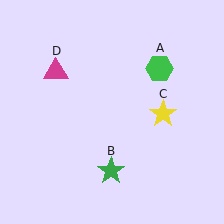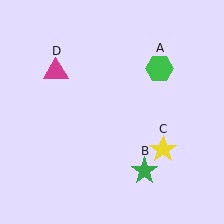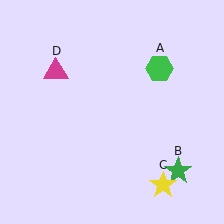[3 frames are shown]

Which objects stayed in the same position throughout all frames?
Green hexagon (object A) and magenta triangle (object D) remained stationary.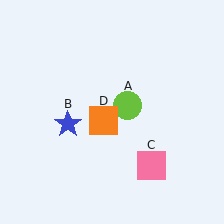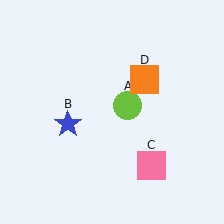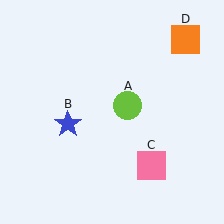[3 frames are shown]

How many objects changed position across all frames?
1 object changed position: orange square (object D).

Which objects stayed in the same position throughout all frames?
Lime circle (object A) and blue star (object B) and pink square (object C) remained stationary.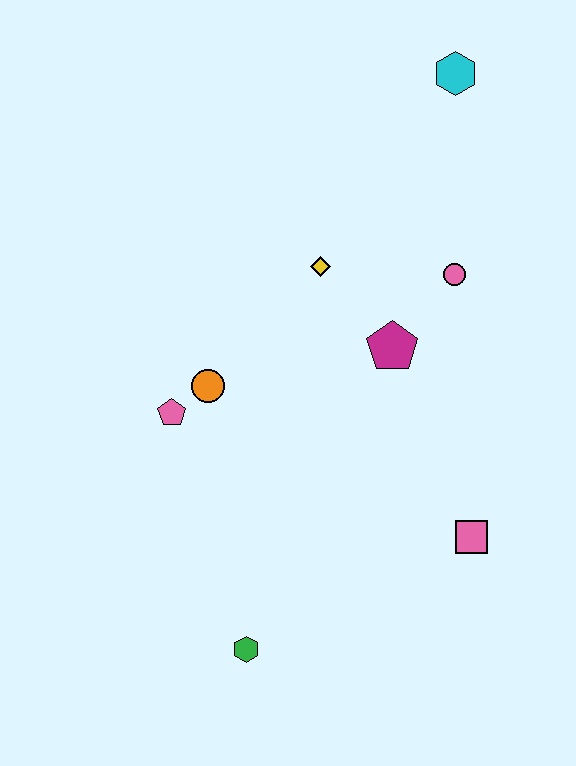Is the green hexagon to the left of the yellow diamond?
Yes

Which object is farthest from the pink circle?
The green hexagon is farthest from the pink circle.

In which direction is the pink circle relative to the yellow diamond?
The pink circle is to the right of the yellow diamond.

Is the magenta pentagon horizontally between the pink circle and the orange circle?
Yes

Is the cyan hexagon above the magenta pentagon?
Yes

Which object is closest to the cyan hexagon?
The pink circle is closest to the cyan hexagon.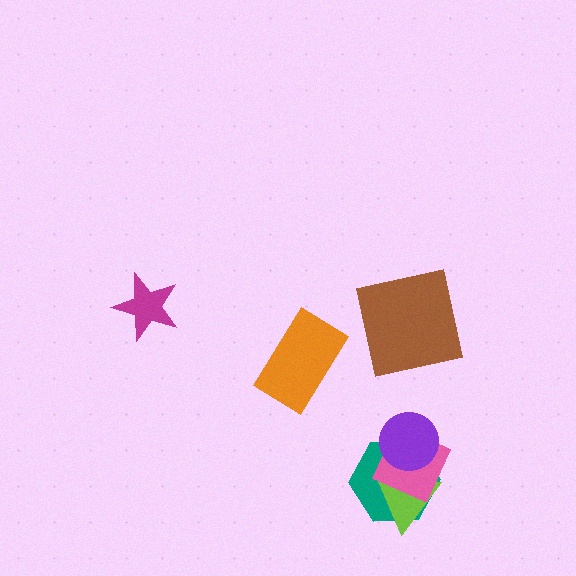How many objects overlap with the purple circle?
3 objects overlap with the purple circle.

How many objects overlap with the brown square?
0 objects overlap with the brown square.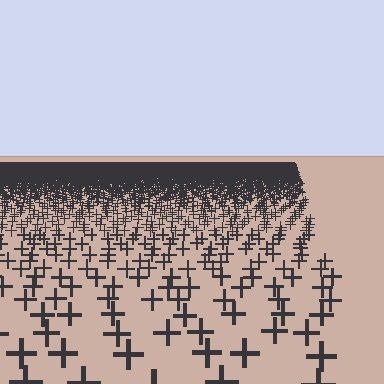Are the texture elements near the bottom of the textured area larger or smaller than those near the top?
Larger. Near the bottom, elements are closer to the viewer and appear at a bigger on-screen size.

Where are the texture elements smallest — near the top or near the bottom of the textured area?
Near the top.